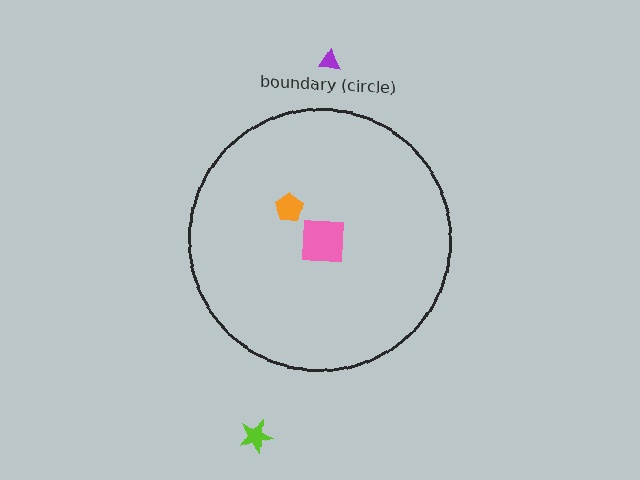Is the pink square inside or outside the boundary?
Inside.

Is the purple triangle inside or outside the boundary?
Outside.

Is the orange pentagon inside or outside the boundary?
Inside.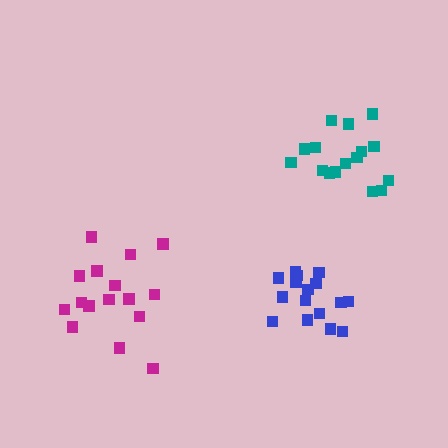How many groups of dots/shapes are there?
There are 3 groups.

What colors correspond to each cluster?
The clusters are colored: magenta, teal, blue.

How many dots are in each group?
Group 1: 16 dots, Group 2: 16 dots, Group 3: 16 dots (48 total).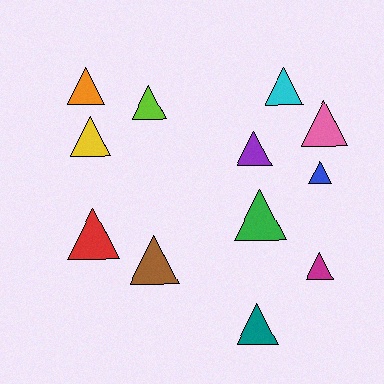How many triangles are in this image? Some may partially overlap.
There are 12 triangles.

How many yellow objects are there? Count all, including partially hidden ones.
There is 1 yellow object.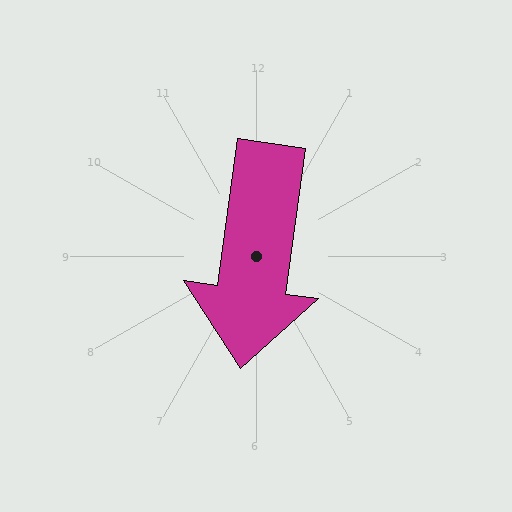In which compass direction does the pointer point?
South.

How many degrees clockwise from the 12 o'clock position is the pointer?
Approximately 188 degrees.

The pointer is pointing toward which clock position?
Roughly 6 o'clock.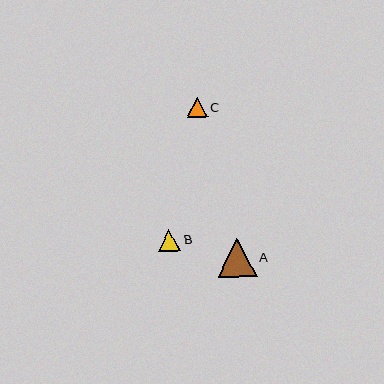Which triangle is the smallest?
Triangle C is the smallest with a size of approximately 20 pixels.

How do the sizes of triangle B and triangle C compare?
Triangle B and triangle C are approximately the same size.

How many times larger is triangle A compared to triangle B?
Triangle A is approximately 1.8 times the size of triangle B.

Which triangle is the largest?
Triangle A is the largest with a size of approximately 39 pixels.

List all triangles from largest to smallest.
From largest to smallest: A, B, C.